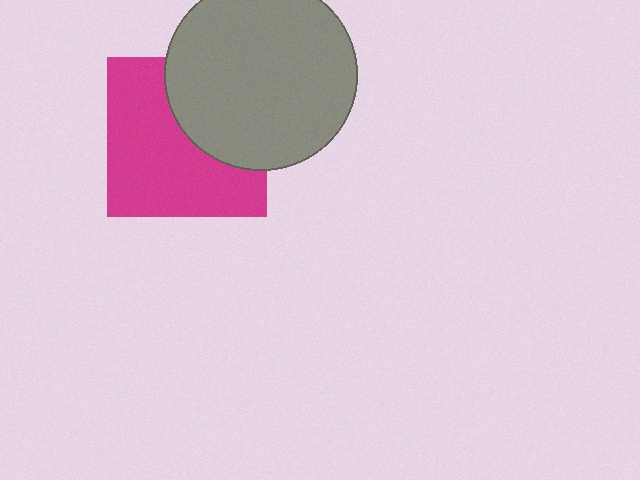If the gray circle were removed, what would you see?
You would see the complete magenta square.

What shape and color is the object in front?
The object in front is a gray circle.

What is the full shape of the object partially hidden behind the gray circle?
The partially hidden object is a magenta square.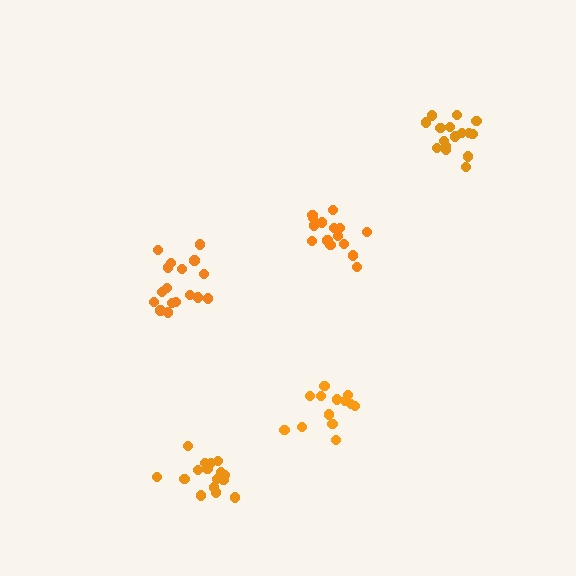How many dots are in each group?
Group 1: 17 dots, Group 2: 17 dots, Group 3: 15 dots, Group 4: 13 dots, Group 5: 16 dots (78 total).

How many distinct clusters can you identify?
There are 5 distinct clusters.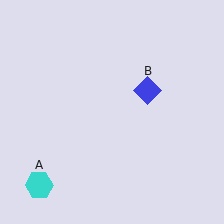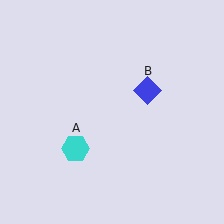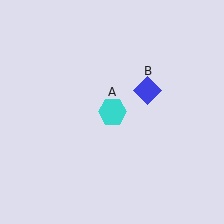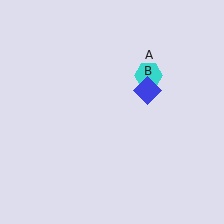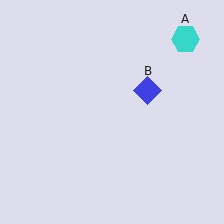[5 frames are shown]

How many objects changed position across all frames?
1 object changed position: cyan hexagon (object A).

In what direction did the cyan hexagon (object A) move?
The cyan hexagon (object A) moved up and to the right.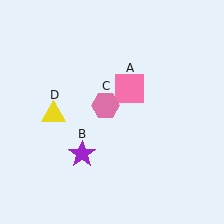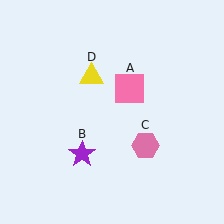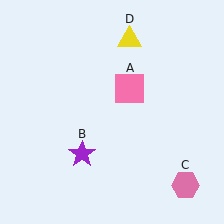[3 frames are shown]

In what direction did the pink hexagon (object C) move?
The pink hexagon (object C) moved down and to the right.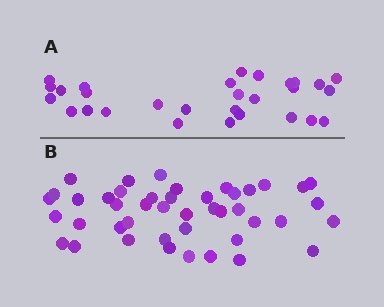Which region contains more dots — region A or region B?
Region B (the bottom region) has more dots.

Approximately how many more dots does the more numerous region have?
Region B has approximately 15 more dots than region A.